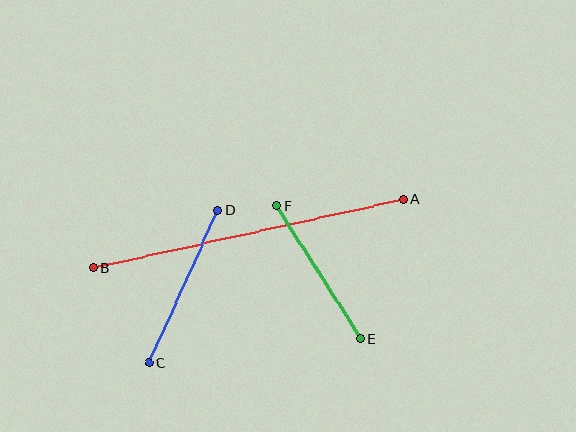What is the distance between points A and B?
The distance is approximately 317 pixels.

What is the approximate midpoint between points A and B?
The midpoint is at approximately (248, 234) pixels.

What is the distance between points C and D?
The distance is approximately 167 pixels.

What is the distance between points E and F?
The distance is approximately 157 pixels.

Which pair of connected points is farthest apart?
Points A and B are farthest apart.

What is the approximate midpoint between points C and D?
The midpoint is at approximately (183, 287) pixels.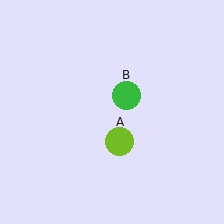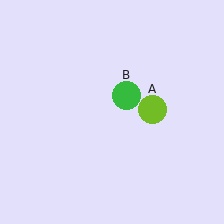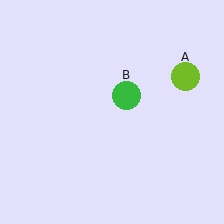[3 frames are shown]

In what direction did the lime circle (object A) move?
The lime circle (object A) moved up and to the right.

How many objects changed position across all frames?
1 object changed position: lime circle (object A).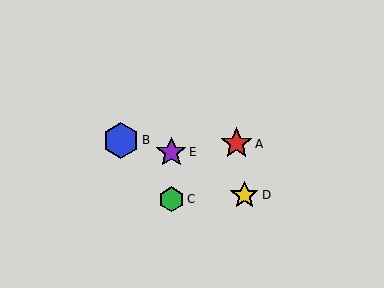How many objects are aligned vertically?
2 objects (C, E) are aligned vertically.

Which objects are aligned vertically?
Objects C, E are aligned vertically.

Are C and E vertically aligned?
Yes, both are at x≈171.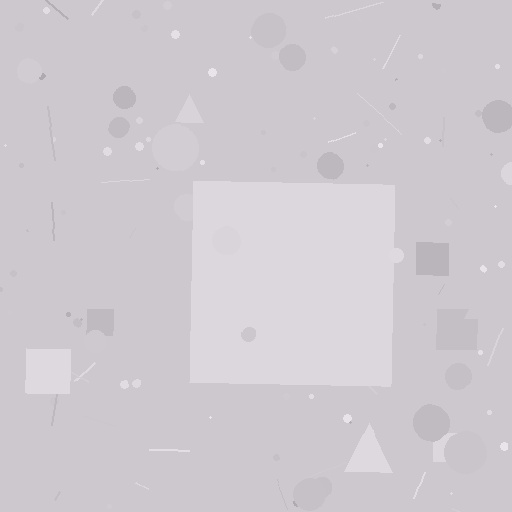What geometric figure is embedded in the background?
A square is embedded in the background.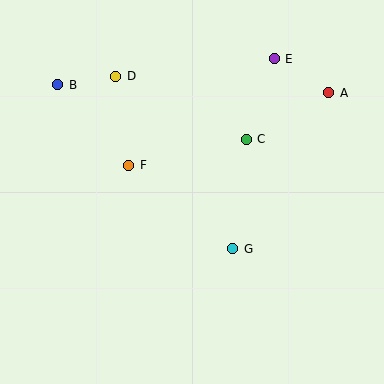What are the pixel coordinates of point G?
Point G is at (233, 249).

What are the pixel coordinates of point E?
Point E is at (274, 59).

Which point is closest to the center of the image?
Point F at (129, 165) is closest to the center.